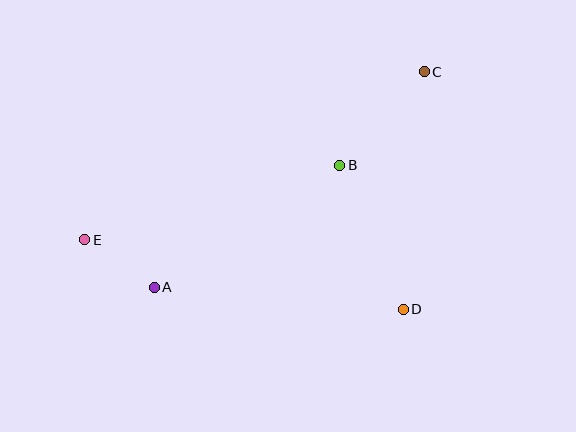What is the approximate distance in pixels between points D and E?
The distance between D and E is approximately 326 pixels.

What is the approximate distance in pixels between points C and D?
The distance between C and D is approximately 238 pixels.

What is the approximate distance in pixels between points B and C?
The distance between B and C is approximately 126 pixels.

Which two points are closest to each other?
Points A and E are closest to each other.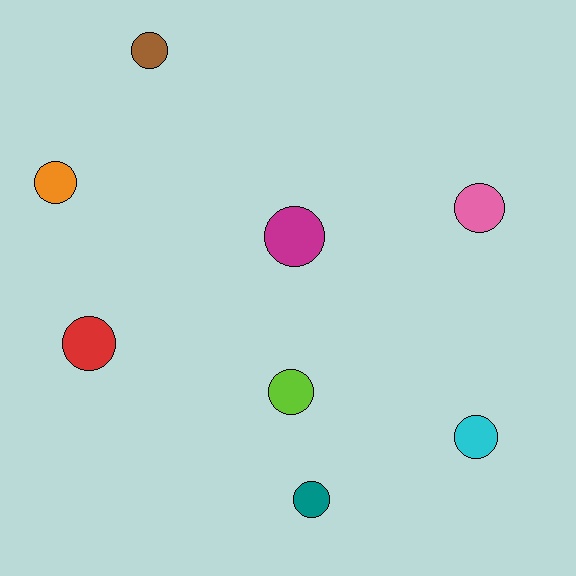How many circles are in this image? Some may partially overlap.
There are 8 circles.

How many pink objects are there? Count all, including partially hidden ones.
There is 1 pink object.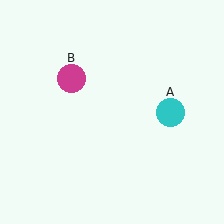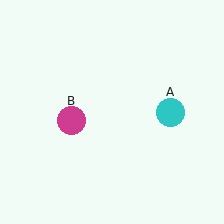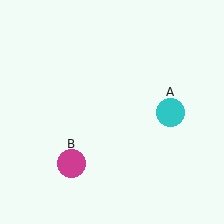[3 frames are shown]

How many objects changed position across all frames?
1 object changed position: magenta circle (object B).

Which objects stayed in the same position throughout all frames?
Cyan circle (object A) remained stationary.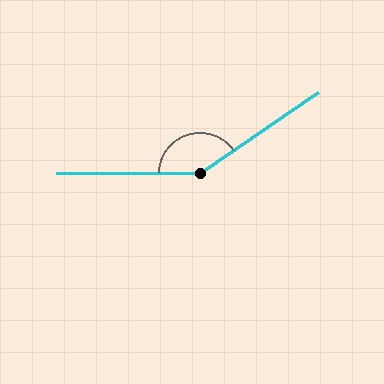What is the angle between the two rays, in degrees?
Approximately 145 degrees.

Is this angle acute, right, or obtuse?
It is obtuse.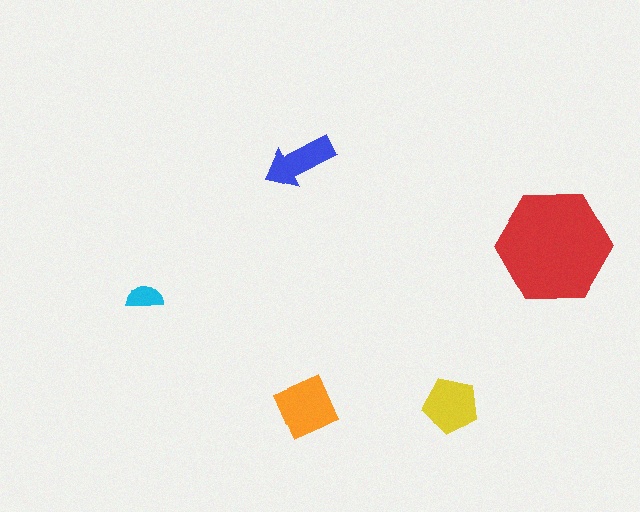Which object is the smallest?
The cyan semicircle.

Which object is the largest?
The red hexagon.